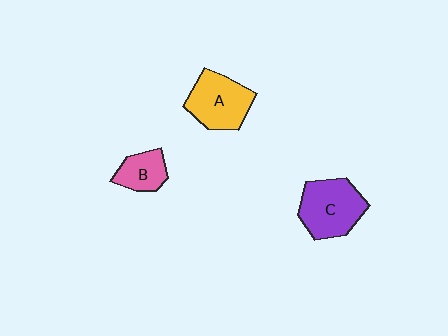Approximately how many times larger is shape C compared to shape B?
Approximately 1.8 times.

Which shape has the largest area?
Shape C (purple).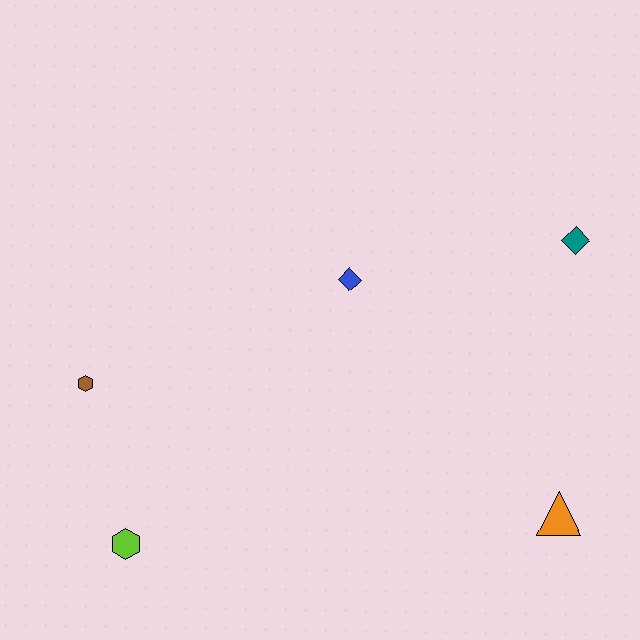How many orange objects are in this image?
There is 1 orange object.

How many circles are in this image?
There are no circles.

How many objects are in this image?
There are 5 objects.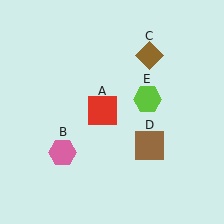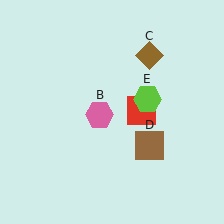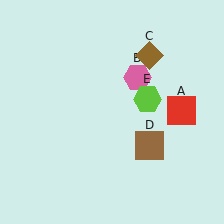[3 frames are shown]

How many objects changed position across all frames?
2 objects changed position: red square (object A), pink hexagon (object B).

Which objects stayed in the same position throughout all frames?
Brown diamond (object C) and brown square (object D) and lime hexagon (object E) remained stationary.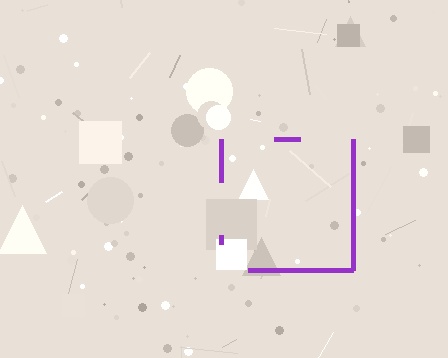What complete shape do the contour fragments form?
The contour fragments form a square.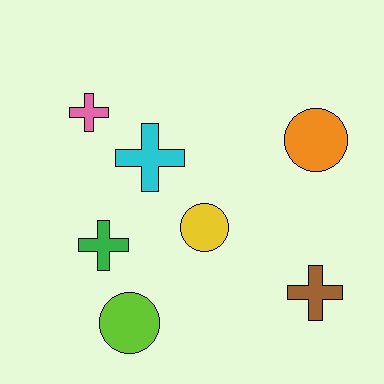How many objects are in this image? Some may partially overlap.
There are 7 objects.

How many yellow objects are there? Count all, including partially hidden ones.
There is 1 yellow object.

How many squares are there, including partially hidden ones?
There are no squares.